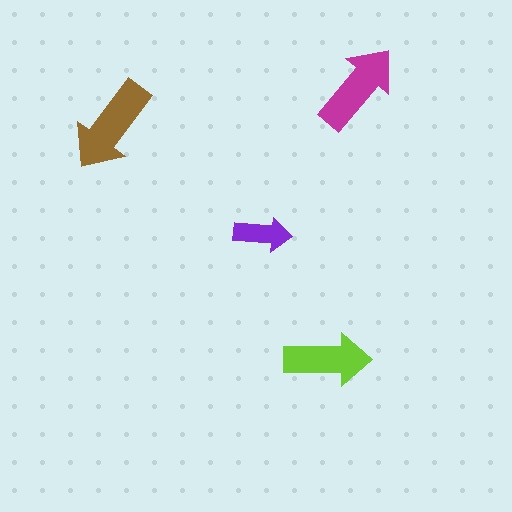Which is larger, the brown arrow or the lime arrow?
The brown one.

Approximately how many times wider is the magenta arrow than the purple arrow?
About 1.5 times wider.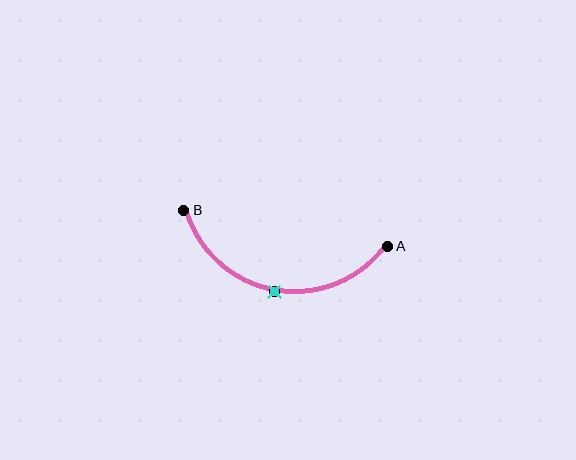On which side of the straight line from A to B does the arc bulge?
The arc bulges below the straight line connecting A and B.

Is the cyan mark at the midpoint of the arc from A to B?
Yes. The cyan mark lies on the arc at equal arc-length from both A and B — it is the arc midpoint.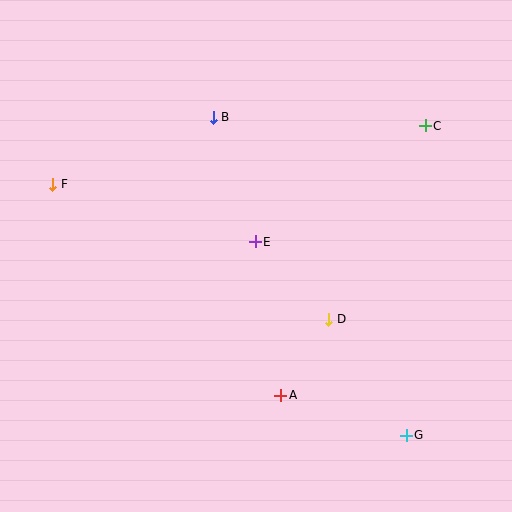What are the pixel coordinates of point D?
Point D is at (329, 319).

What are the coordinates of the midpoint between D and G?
The midpoint between D and G is at (368, 377).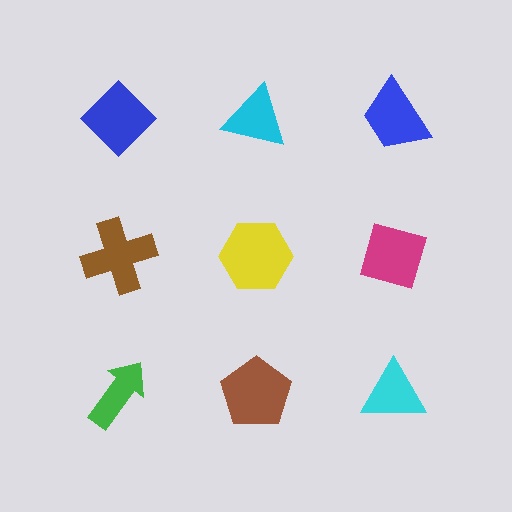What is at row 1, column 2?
A cyan triangle.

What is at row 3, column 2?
A brown pentagon.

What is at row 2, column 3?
A magenta diamond.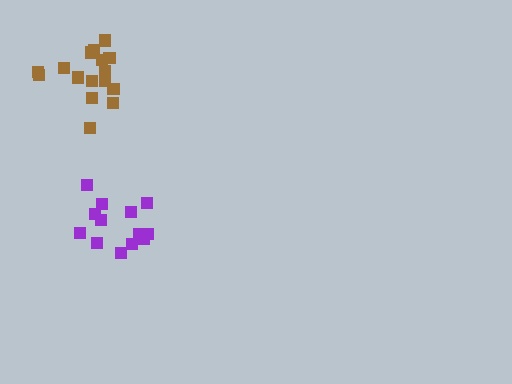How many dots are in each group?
Group 1: 14 dots, Group 2: 16 dots (30 total).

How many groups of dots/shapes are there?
There are 2 groups.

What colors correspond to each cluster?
The clusters are colored: purple, brown.